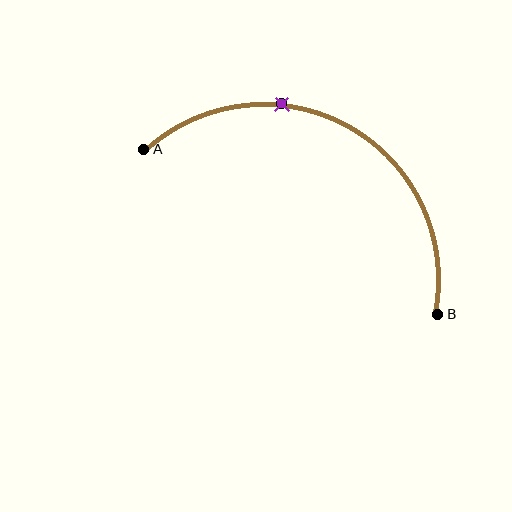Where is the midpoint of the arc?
The arc midpoint is the point on the curve farthest from the straight line joining A and B. It sits above that line.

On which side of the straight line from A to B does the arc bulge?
The arc bulges above the straight line connecting A and B.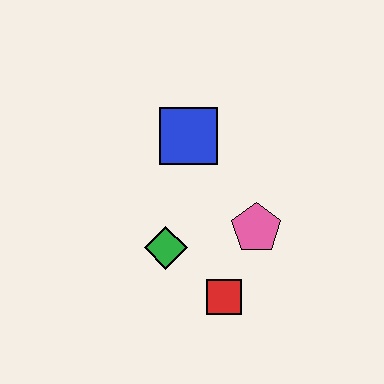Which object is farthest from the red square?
The blue square is farthest from the red square.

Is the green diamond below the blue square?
Yes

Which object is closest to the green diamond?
The red square is closest to the green diamond.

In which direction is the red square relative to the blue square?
The red square is below the blue square.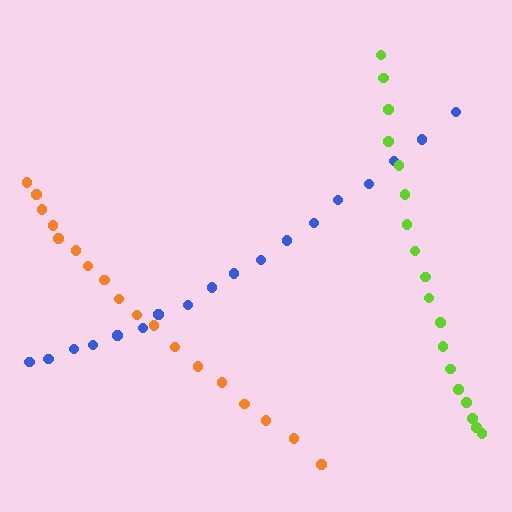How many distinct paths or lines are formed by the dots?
There are 3 distinct paths.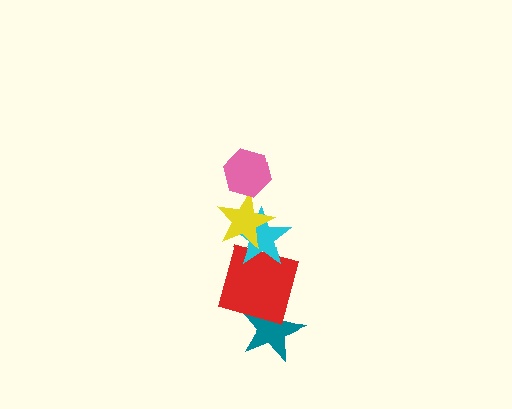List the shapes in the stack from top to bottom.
From top to bottom: the pink hexagon, the yellow star, the cyan star, the red square, the teal star.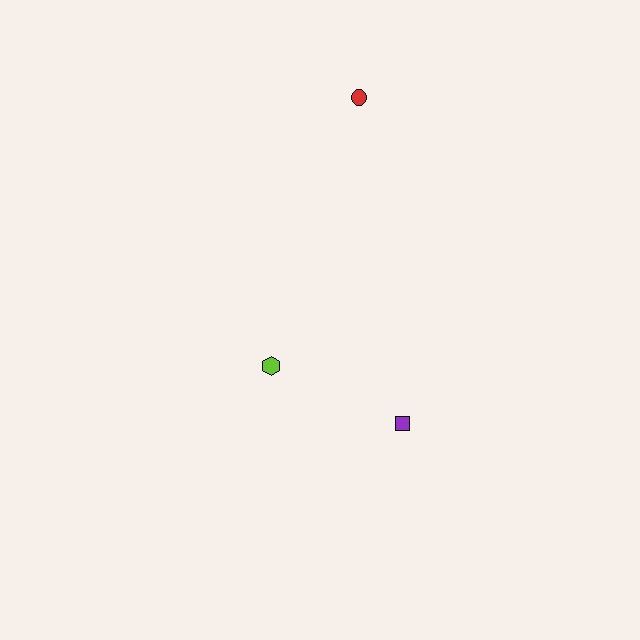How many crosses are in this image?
There are no crosses.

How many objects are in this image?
There are 3 objects.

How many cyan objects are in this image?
There are no cyan objects.